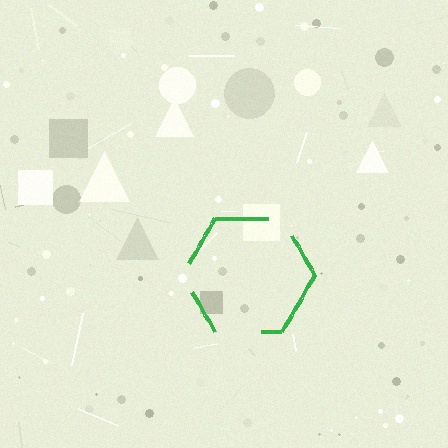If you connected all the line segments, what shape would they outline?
They would outline a hexagon.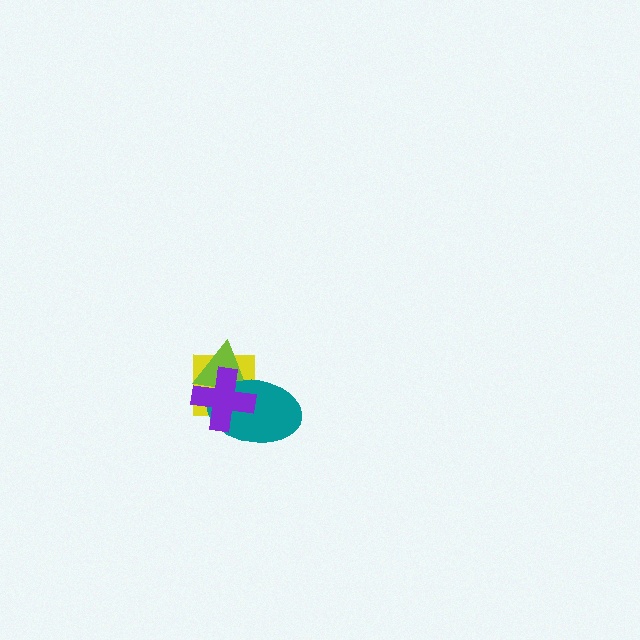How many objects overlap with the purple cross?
3 objects overlap with the purple cross.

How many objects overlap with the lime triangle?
3 objects overlap with the lime triangle.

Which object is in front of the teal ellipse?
The purple cross is in front of the teal ellipse.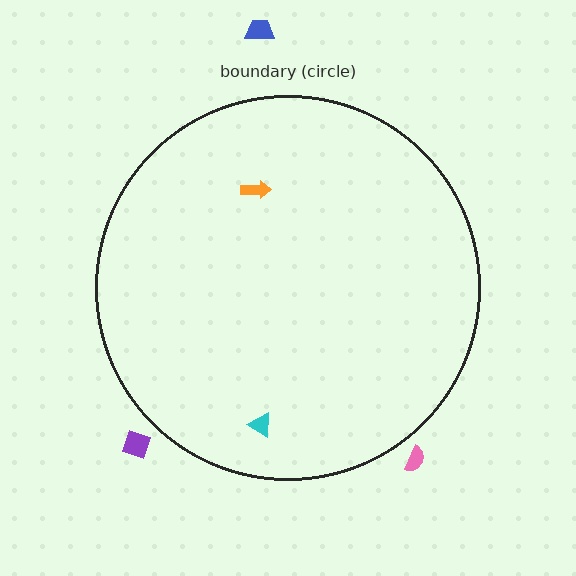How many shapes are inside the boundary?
2 inside, 3 outside.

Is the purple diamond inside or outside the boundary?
Outside.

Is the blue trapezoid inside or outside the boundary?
Outside.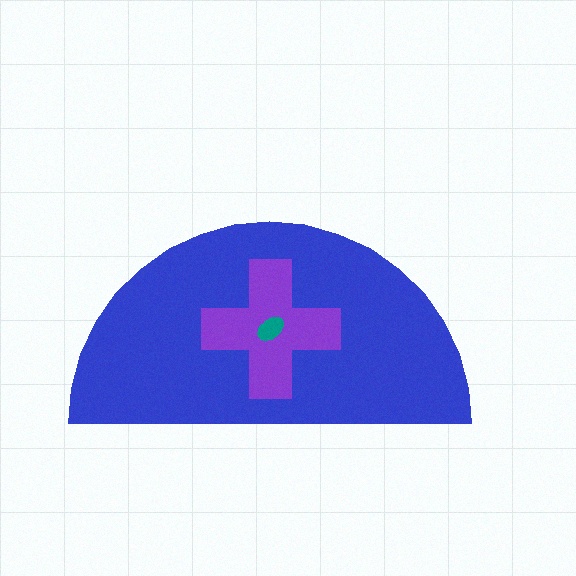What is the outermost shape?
The blue semicircle.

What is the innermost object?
The teal ellipse.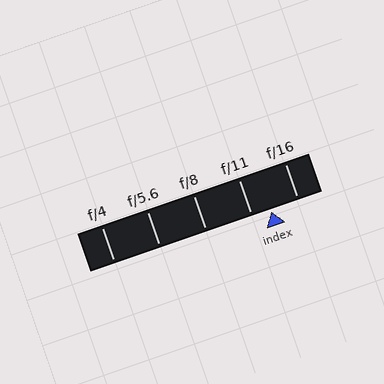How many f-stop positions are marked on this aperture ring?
There are 5 f-stop positions marked.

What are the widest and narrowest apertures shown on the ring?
The widest aperture shown is f/4 and the narrowest is f/16.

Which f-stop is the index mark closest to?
The index mark is closest to f/11.